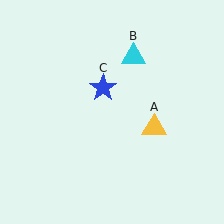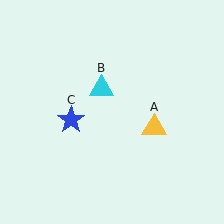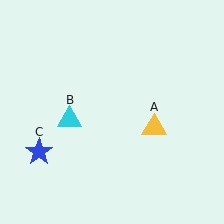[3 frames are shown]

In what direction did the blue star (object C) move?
The blue star (object C) moved down and to the left.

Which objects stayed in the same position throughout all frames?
Yellow triangle (object A) remained stationary.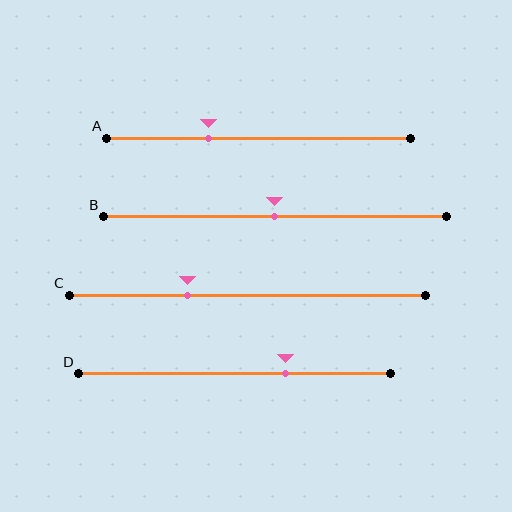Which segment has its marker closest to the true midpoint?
Segment B has its marker closest to the true midpoint.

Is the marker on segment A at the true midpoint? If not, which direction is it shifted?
No, the marker on segment A is shifted to the left by about 16% of the segment length.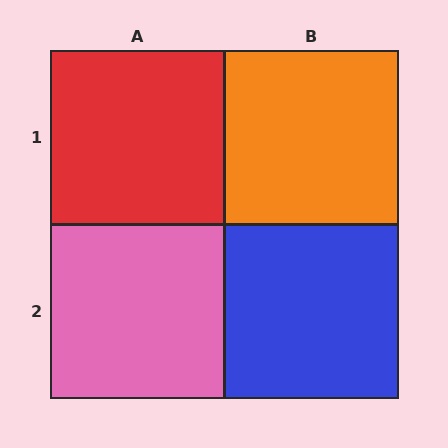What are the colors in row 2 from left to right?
Pink, blue.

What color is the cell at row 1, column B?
Orange.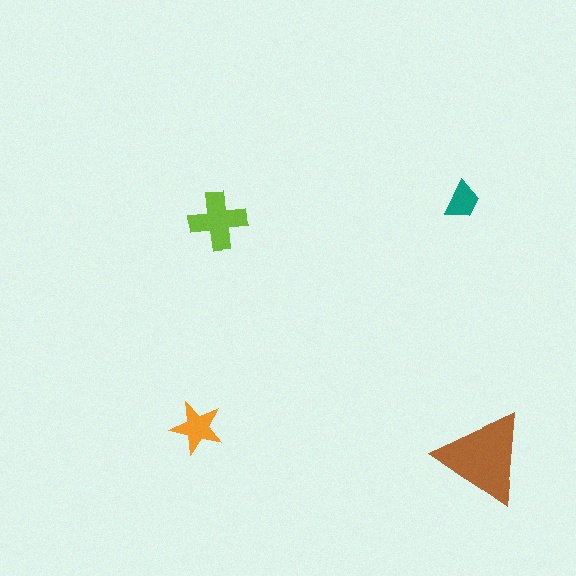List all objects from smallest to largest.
The teal trapezoid, the orange star, the lime cross, the brown triangle.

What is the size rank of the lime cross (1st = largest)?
2nd.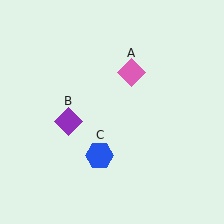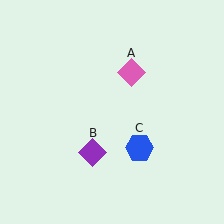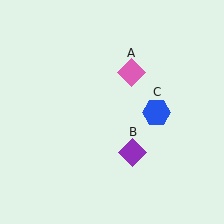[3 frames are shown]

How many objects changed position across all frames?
2 objects changed position: purple diamond (object B), blue hexagon (object C).